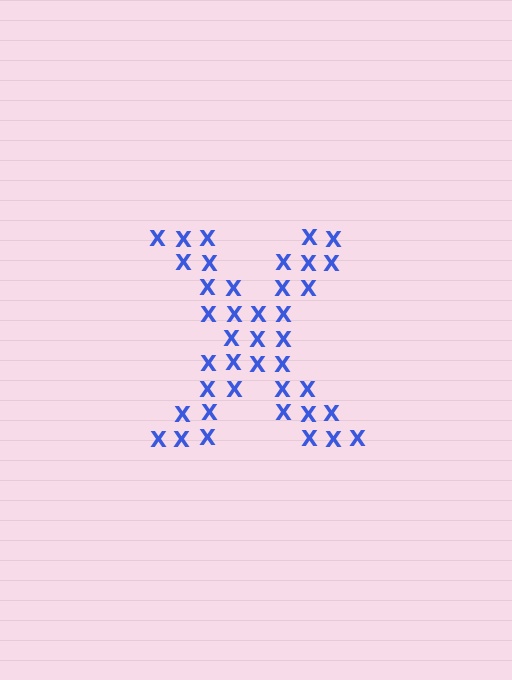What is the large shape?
The large shape is the letter X.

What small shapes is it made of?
It is made of small letter X's.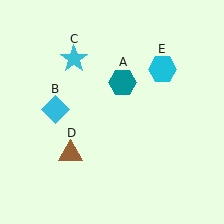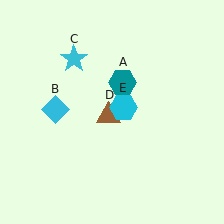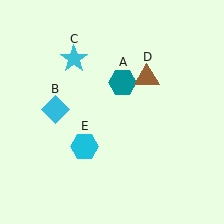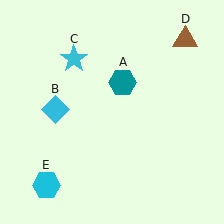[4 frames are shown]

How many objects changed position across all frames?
2 objects changed position: brown triangle (object D), cyan hexagon (object E).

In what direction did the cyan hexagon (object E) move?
The cyan hexagon (object E) moved down and to the left.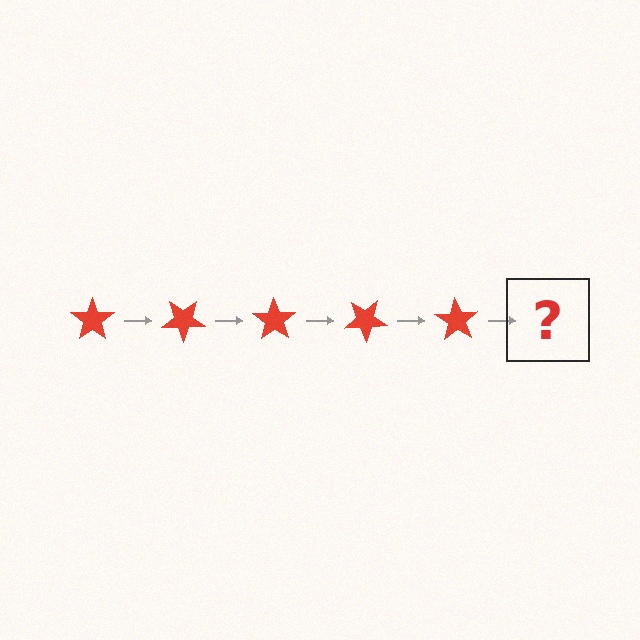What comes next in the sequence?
The next element should be a red star rotated 175 degrees.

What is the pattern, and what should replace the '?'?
The pattern is that the star rotates 35 degrees each step. The '?' should be a red star rotated 175 degrees.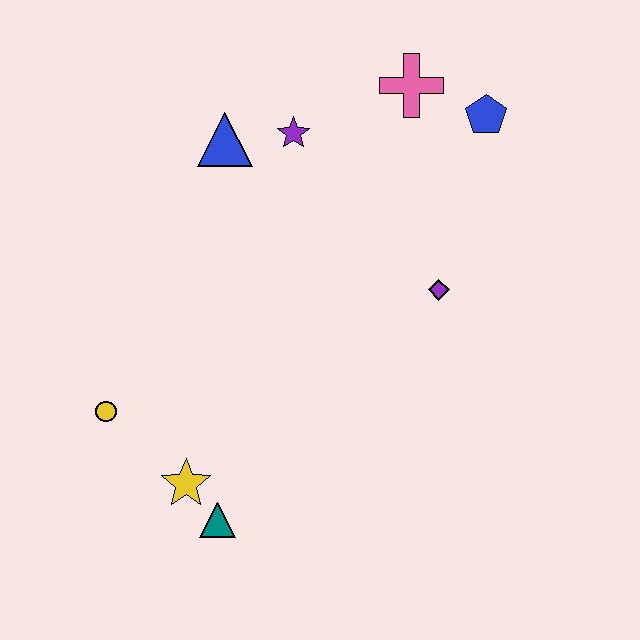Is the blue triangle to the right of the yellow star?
Yes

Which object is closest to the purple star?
The blue triangle is closest to the purple star.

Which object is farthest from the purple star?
The teal triangle is farthest from the purple star.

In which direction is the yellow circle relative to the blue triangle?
The yellow circle is below the blue triangle.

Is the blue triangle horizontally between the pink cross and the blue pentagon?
No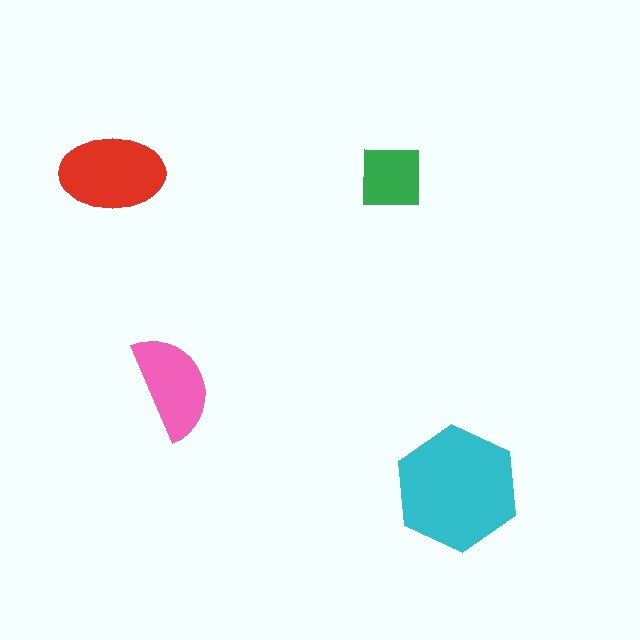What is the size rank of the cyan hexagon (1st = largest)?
1st.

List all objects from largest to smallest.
The cyan hexagon, the red ellipse, the pink semicircle, the green square.